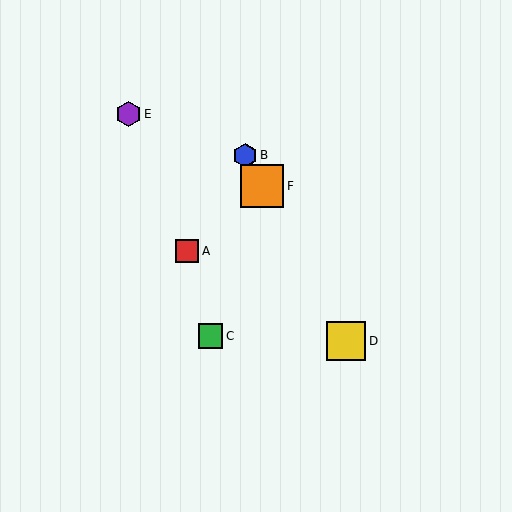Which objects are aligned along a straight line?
Objects B, D, F are aligned along a straight line.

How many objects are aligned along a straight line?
3 objects (B, D, F) are aligned along a straight line.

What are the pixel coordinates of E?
Object E is at (129, 114).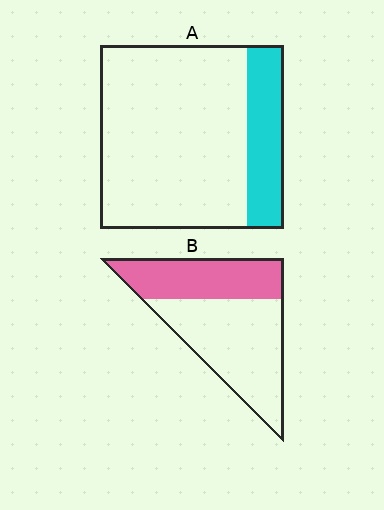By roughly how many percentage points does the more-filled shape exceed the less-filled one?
By roughly 20 percentage points (B over A).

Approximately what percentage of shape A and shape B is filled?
A is approximately 20% and B is approximately 40%.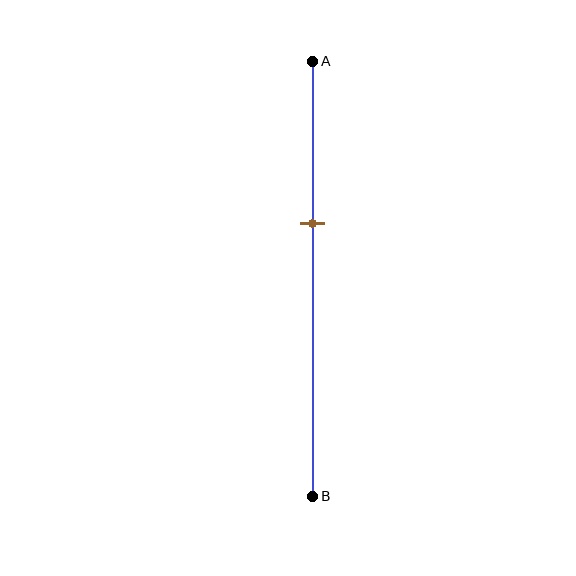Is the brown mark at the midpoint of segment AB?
No, the mark is at about 35% from A, not at the 50% midpoint.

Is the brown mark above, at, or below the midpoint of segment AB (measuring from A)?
The brown mark is above the midpoint of segment AB.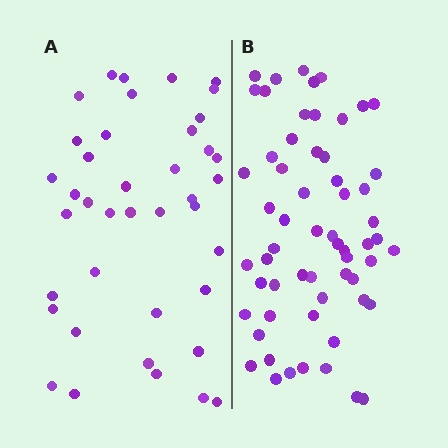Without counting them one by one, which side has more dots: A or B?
Region B (the right region) has more dots.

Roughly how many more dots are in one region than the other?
Region B has approximately 20 more dots than region A.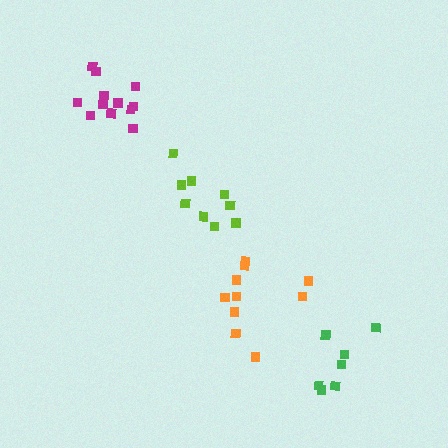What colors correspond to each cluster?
The clusters are colored: magenta, lime, green, orange.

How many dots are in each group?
Group 1: 12 dots, Group 2: 9 dots, Group 3: 7 dots, Group 4: 10 dots (38 total).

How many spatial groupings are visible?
There are 4 spatial groupings.